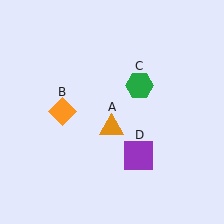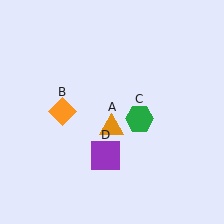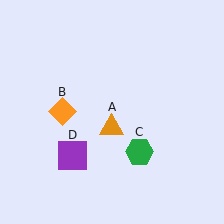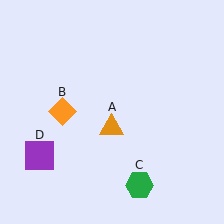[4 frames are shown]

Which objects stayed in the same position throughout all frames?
Orange triangle (object A) and orange diamond (object B) remained stationary.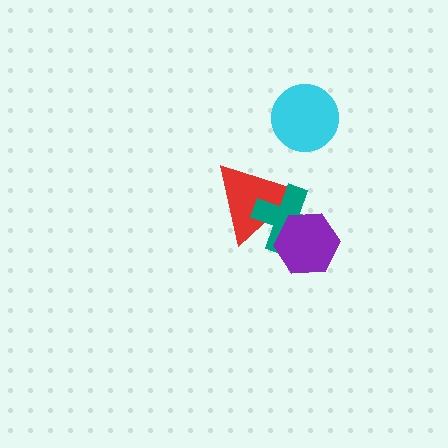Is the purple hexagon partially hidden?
No, no other shape covers it.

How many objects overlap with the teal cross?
2 objects overlap with the teal cross.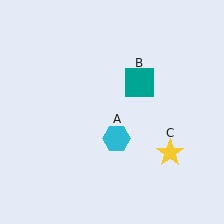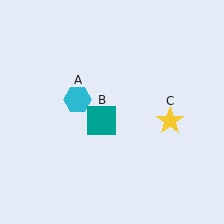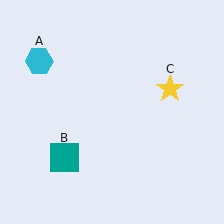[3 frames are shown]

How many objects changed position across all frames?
3 objects changed position: cyan hexagon (object A), teal square (object B), yellow star (object C).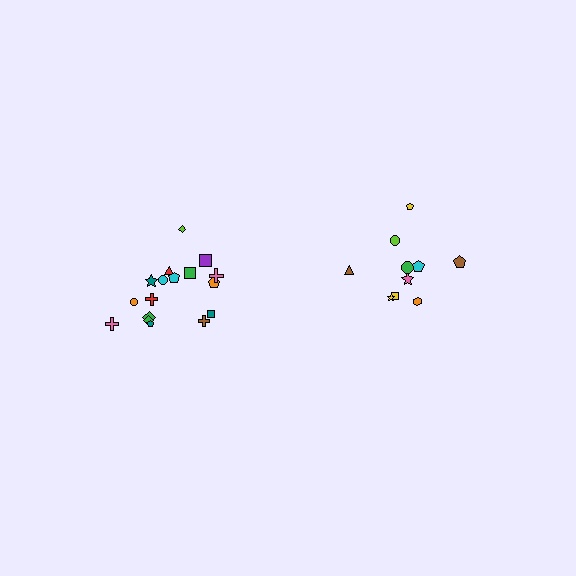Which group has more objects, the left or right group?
The left group.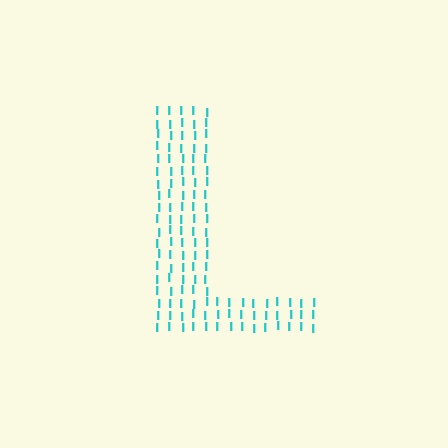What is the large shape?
The large shape is the letter L.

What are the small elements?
The small elements are letter I's.